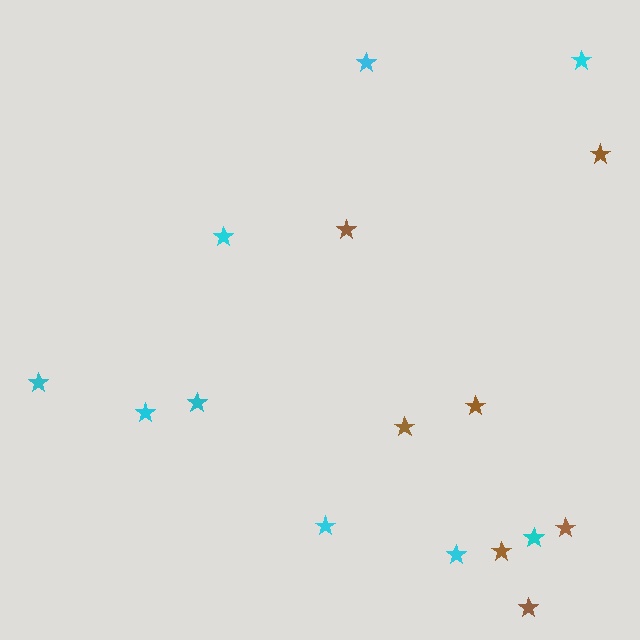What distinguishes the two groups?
There are 2 groups: one group of cyan stars (9) and one group of brown stars (7).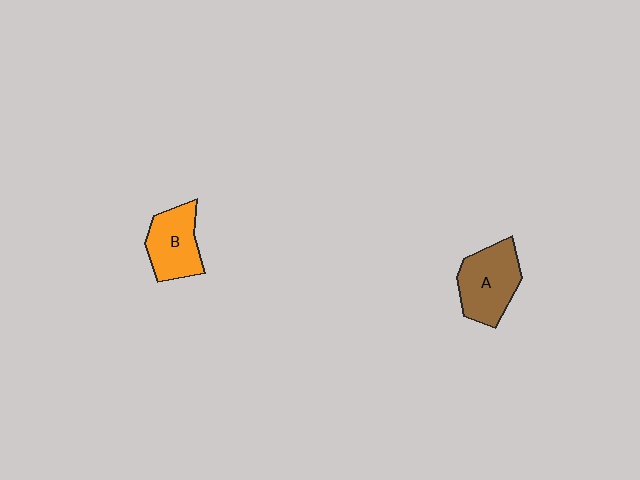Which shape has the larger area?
Shape A (brown).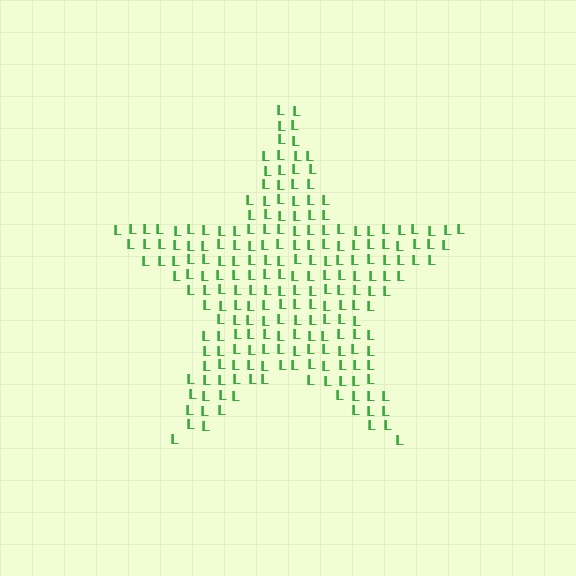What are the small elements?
The small elements are letter L's.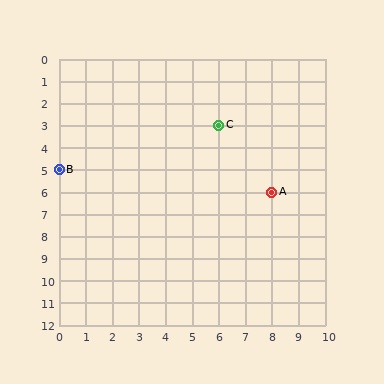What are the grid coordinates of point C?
Point C is at grid coordinates (6, 3).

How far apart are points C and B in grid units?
Points C and B are 6 columns and 2 rows apart (about 6.3 grid units diagonally).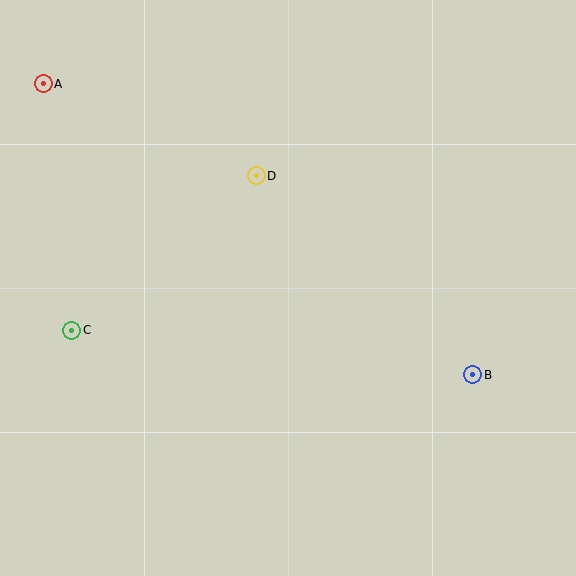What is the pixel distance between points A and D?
The distance between A and D is 232 pixels.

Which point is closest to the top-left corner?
Point A is closest to the top-left corner.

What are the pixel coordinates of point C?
Point C is at (72, 330).